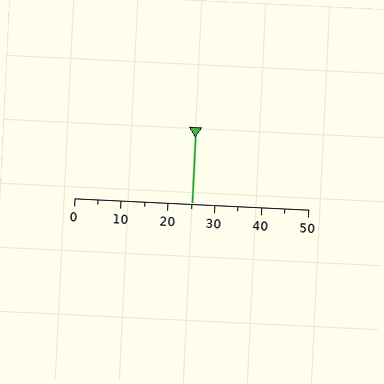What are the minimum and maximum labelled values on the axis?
The axis runs from 0 to 50.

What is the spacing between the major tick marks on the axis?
The major ticks are spaced 10 apart.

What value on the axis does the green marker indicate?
The marker indicates approximately 25.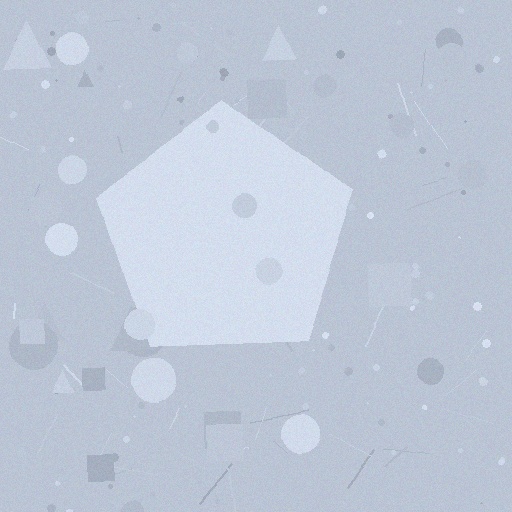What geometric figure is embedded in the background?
A pentagon is embedded in the background.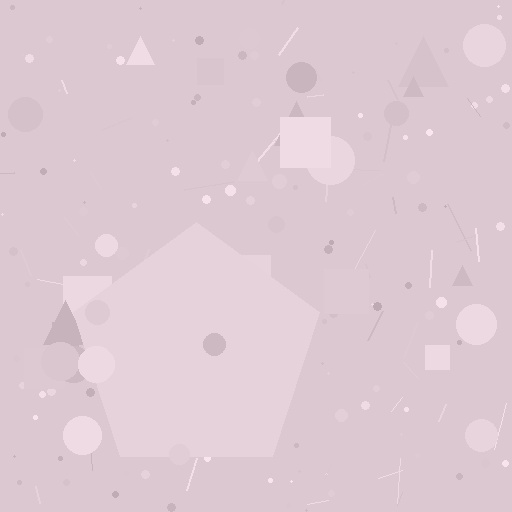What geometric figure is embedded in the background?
A pentagon is embedded in the background.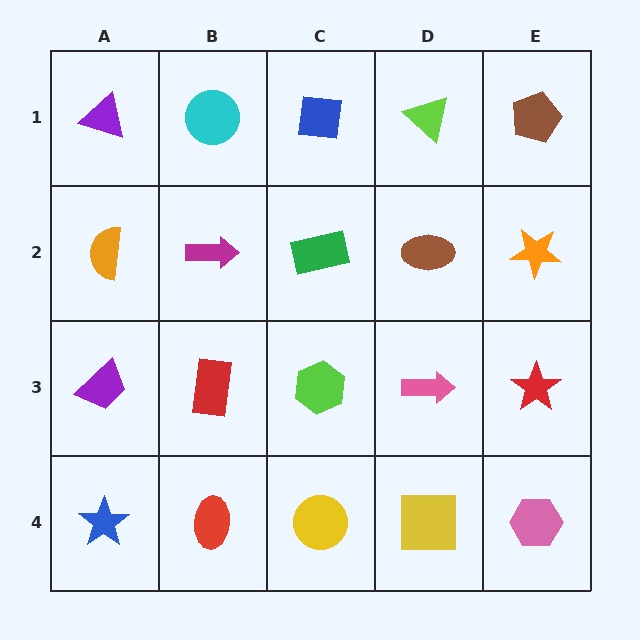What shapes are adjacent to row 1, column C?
A green rectangle (row 2, column C), a cyan circle (row 1, column B), a lime triangle (row 1, column D).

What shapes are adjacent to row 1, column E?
An orange star (row 2, column E), a lime triangle (row 1, column D).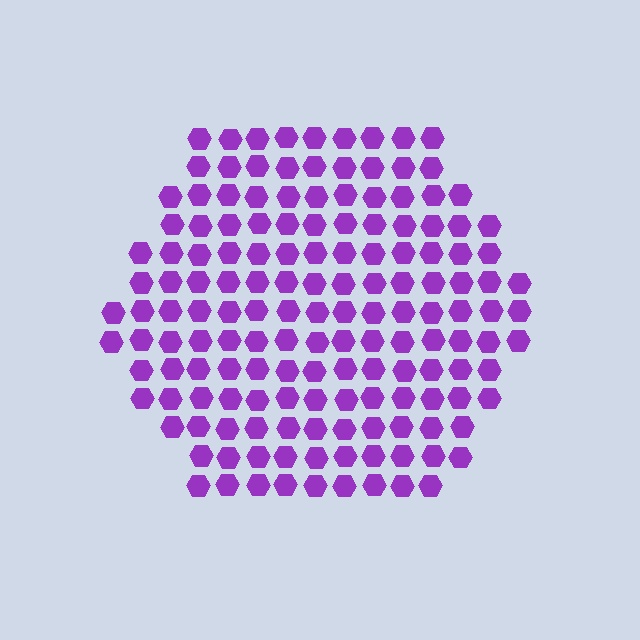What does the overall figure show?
The overall figure shows a hexagon.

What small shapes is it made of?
It is made of small hexagons.